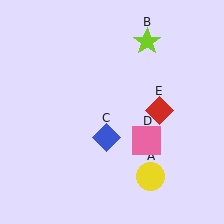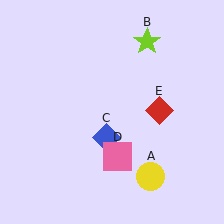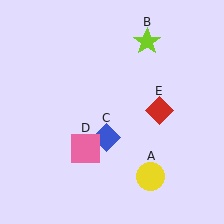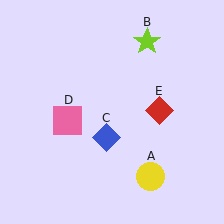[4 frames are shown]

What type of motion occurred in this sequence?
The pink square (object D) rotated clockwise around the center of the scene.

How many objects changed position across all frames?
1 object changed position: pink square (object D).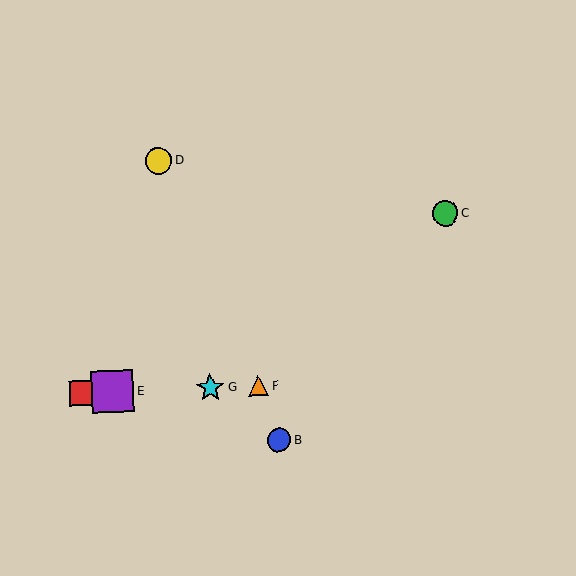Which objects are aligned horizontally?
Objects A, E, F, G are aligned horizontally.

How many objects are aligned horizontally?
4 objects (A, E, F, G) are aligned horizontally.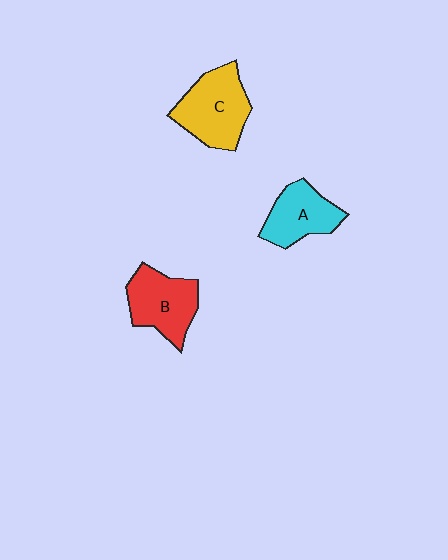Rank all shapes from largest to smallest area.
From largest to smallest: C (yellow), B (red), A (cyan).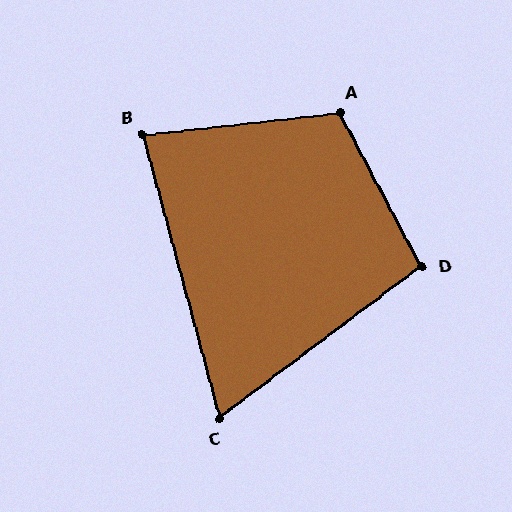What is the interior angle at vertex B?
Approximately 81 degrees (acute).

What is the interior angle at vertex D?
Approximately 99 degrees (obtuse).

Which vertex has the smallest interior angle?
C, at approximately 68 degrees.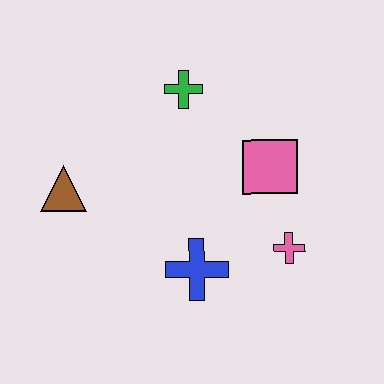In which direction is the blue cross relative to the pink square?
The blue cross is below the pink square.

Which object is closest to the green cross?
The pink square is closest to the green cross.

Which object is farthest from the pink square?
The brown triangle is farthest from the pink square.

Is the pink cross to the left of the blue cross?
No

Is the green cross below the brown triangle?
No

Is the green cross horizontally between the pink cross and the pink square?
No